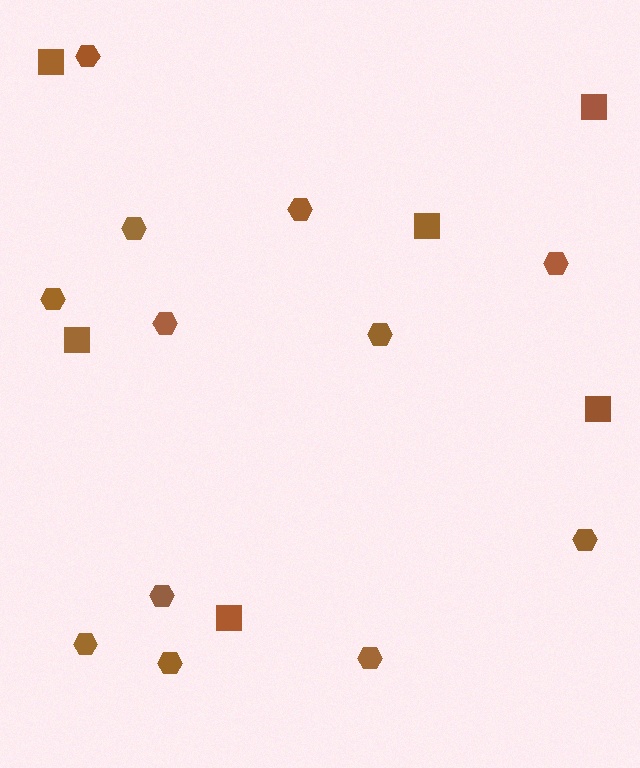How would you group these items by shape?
There are 2 groups: one group of hexagons (12) and one group of squares (6).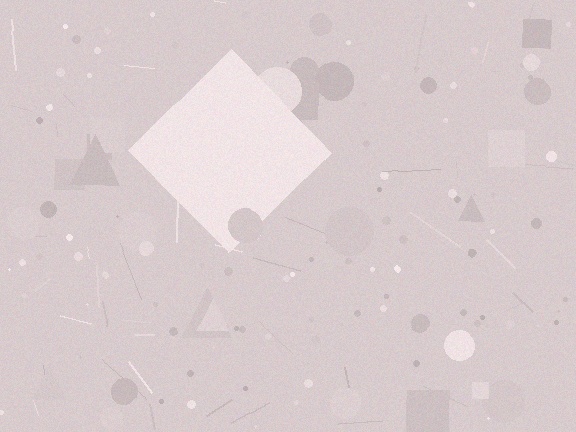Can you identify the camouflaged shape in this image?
The camouflaged shape is a diamond.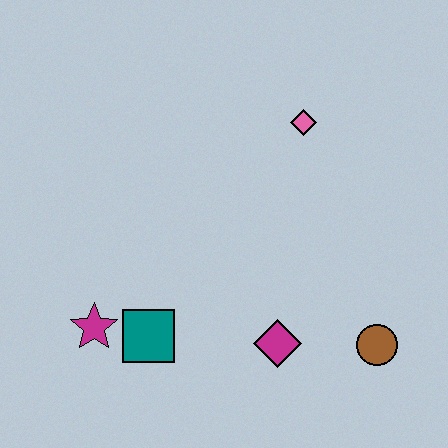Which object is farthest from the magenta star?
The pink diamond is farthest from the magenta star.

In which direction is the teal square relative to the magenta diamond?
The teal square is to the left of the magenta diamond.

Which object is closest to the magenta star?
The teal square is closest to the magenta star.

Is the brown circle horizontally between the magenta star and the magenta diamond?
No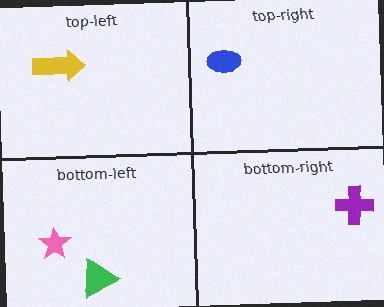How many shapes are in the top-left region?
1.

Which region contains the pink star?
The bottom-left region.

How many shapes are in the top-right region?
1.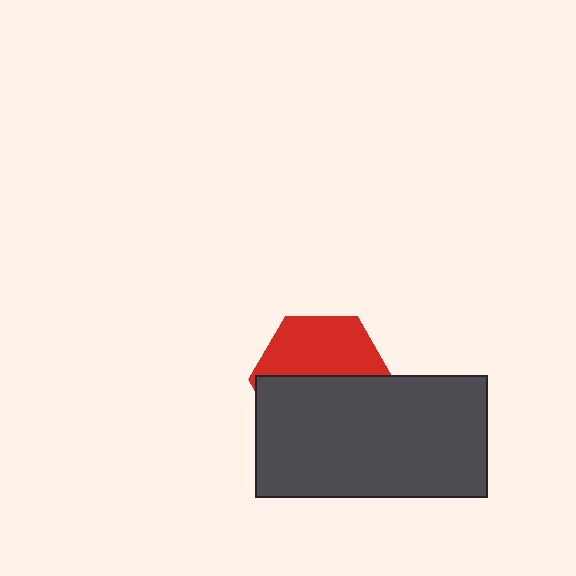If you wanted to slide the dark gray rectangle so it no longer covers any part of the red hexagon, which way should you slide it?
Slide it down — that is the most direct way to separate the two shapes.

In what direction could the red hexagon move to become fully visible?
The red hexagon could move up. That would shift it out from behind the dark gray rectangle entirely.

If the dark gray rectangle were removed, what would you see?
You would see the complete red hexagon.